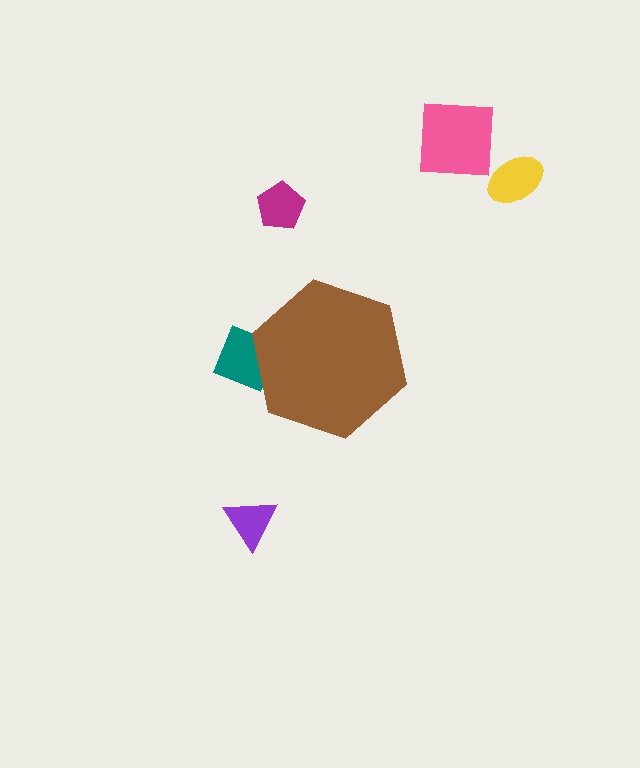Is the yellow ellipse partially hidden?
No, the yellow ellipse is fully visible.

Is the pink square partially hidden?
No, the pink square is fully visible.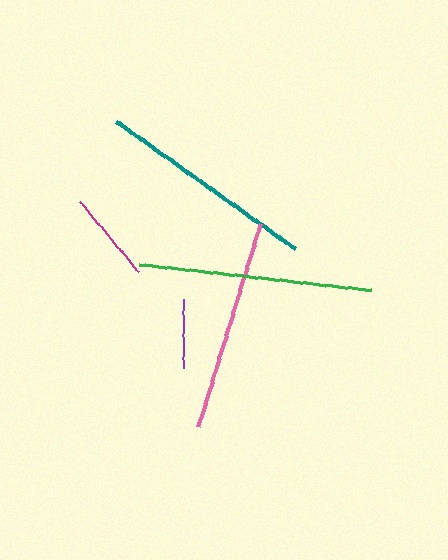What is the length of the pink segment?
The pink segment is approximately 212 pixels long.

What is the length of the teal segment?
The teal segment is approximately 219 pixels long.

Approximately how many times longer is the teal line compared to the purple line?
The teal line is approximately 3.1 times the length of the purple line.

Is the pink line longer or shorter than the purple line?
The pink line is longer than the purple line.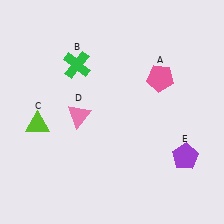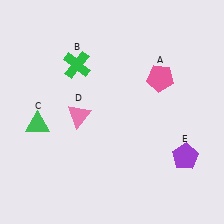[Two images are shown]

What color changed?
The triangle (C) changed from lime in Image 1 to green in Image 2.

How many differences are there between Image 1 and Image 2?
There is 1 difference between the two images.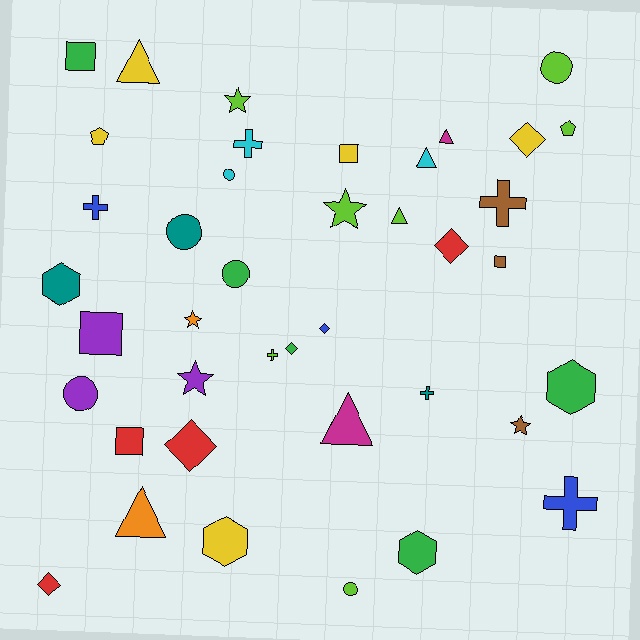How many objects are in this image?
There are 40 objects.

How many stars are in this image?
There are 5 stars.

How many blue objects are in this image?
There are 3 blue objects.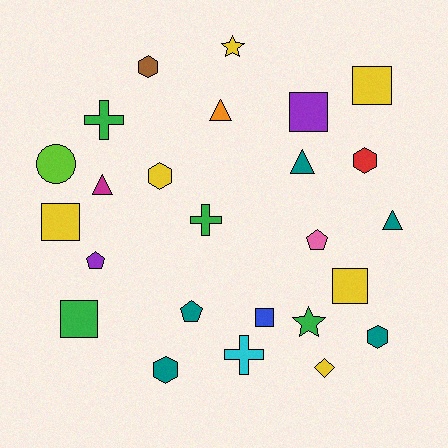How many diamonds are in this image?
There is 1 diamond.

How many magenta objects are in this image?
There is 1 magenta object.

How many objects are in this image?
There are 25 objects.